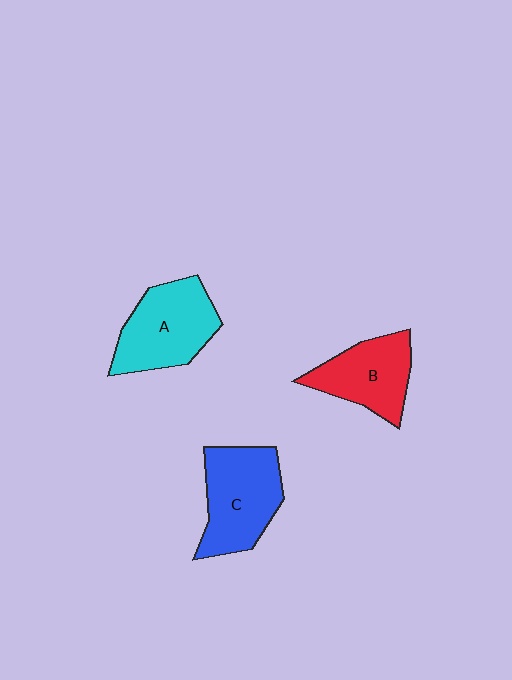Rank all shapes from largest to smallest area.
From largest to smallest: C (blue), A (cyan), B (red).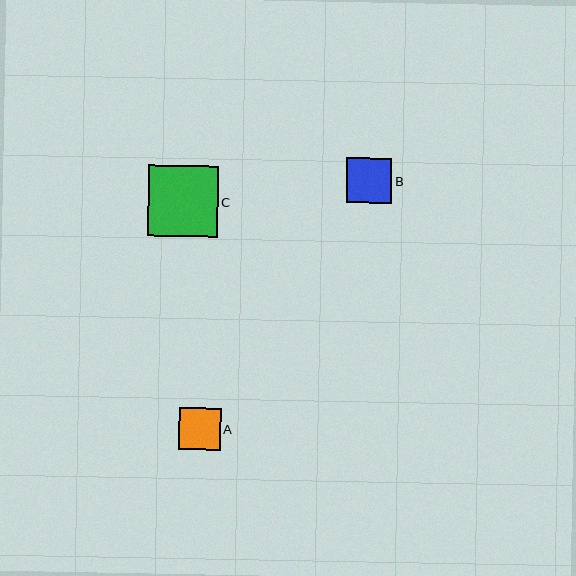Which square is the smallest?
Square A is the smallest with a size of approximately 41 pixels.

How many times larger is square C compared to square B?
Square C is approximately 1.6 times the size of square B.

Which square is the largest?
Square C is the largest with a size of approximately 70 pixels.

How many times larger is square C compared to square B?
Square C is approximately 1.6 times the size of square B.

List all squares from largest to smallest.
From largest to smallest: C, B, A.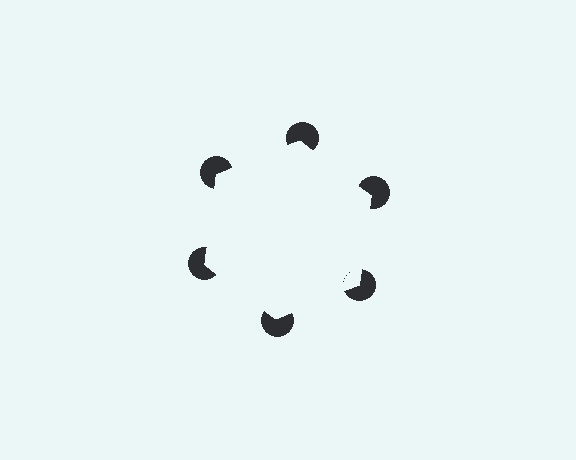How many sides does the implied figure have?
6 sides.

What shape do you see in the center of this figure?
An illusory hexagon — its edges are inferred from the aligned wedge cuts in the pac-man discs, not physically drawn.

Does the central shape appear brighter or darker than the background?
It typically appears slightly brighter than the background, even though no actual brightness change is drawn.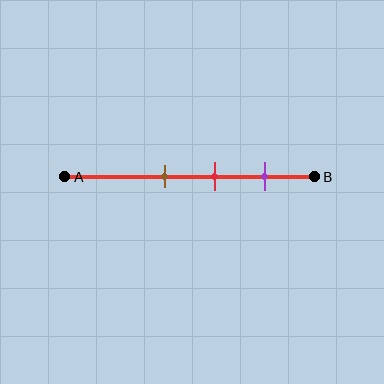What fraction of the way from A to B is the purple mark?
The purple mark is approximately 80% (0.8) of the way from A to B.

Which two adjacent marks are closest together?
The brown and red marks are the closest adjacent pair.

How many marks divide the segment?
There are 3 marks dividing the segment.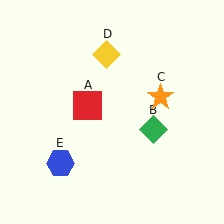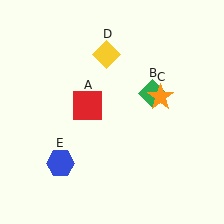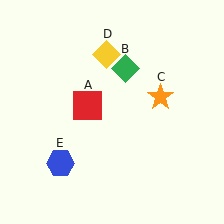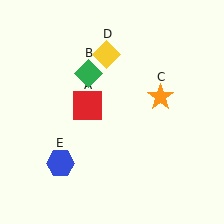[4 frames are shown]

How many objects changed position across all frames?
1 object changed position: green diamond (object B).